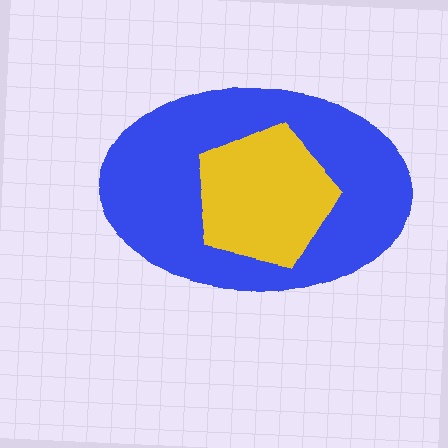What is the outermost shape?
The blue ellipse.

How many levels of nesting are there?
2.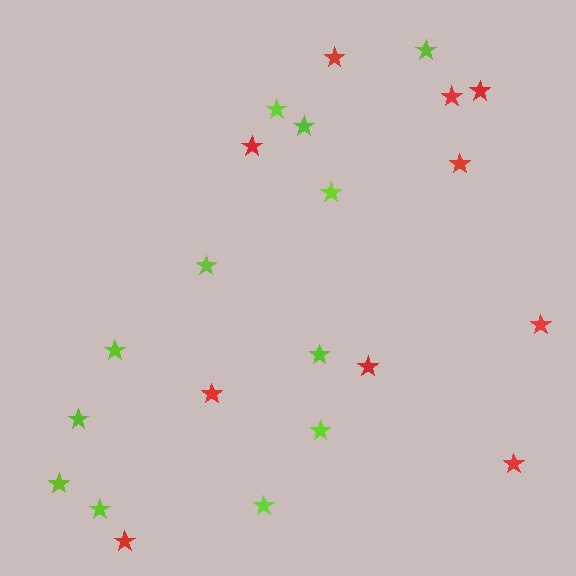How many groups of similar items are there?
There are 2 groups: one group of lime stars (12) and one group of red stars (10).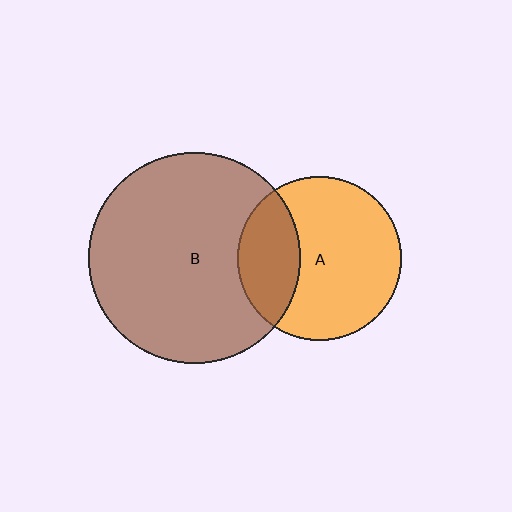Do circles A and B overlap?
Yes.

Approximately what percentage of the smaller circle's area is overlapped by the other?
Approximately 30%.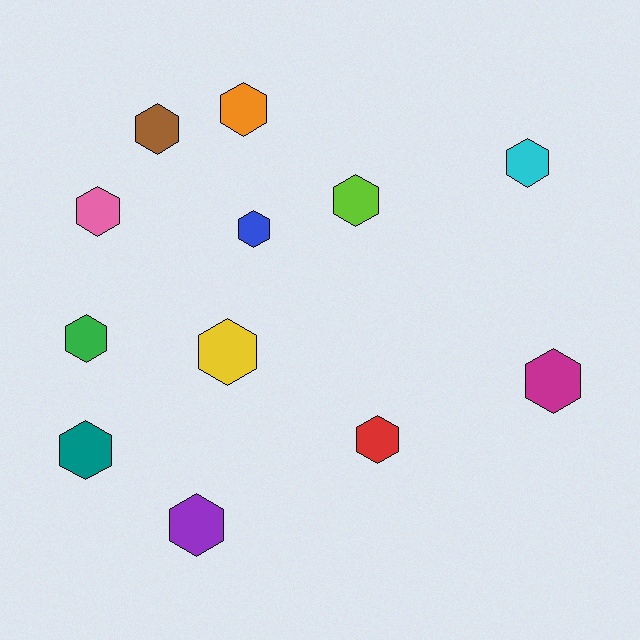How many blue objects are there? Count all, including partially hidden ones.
There is 1 blue object.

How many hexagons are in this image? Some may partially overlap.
There are 12 hexagons.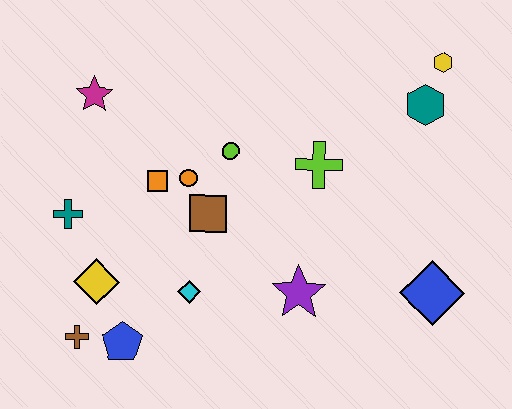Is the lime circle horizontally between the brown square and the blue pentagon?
No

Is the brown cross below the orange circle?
Yes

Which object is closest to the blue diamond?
The purple star is closest to the blue diamond.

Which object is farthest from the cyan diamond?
The yellow hexagon is farthest from the cyan diamond.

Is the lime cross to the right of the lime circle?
Yes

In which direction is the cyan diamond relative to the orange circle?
The cyan diamond is below the orange circle.